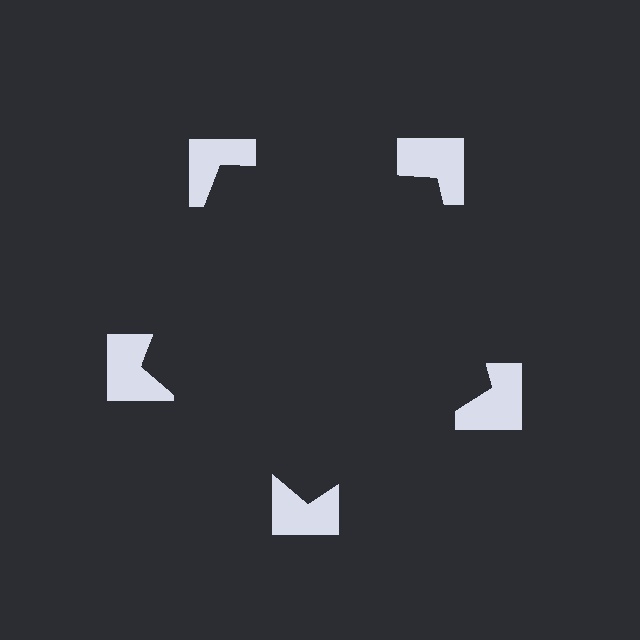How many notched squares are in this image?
There are 5 — one at each vertex of the illusory pentagon.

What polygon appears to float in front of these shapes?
An illusory pentagon — its edges are inferred from the aligned wedge cuts in the notched squares, not physically drawn.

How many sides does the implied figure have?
5 sides.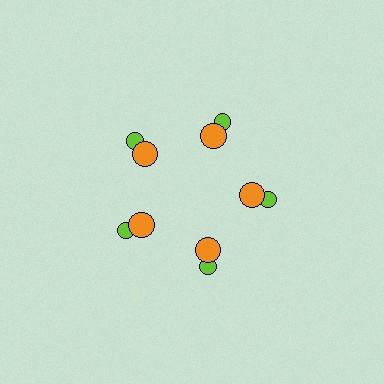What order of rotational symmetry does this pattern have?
This pattern has 5-fold rotational symmetry.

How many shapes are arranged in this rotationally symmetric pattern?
There are 10 shapes, arranged in 5 groups of 2.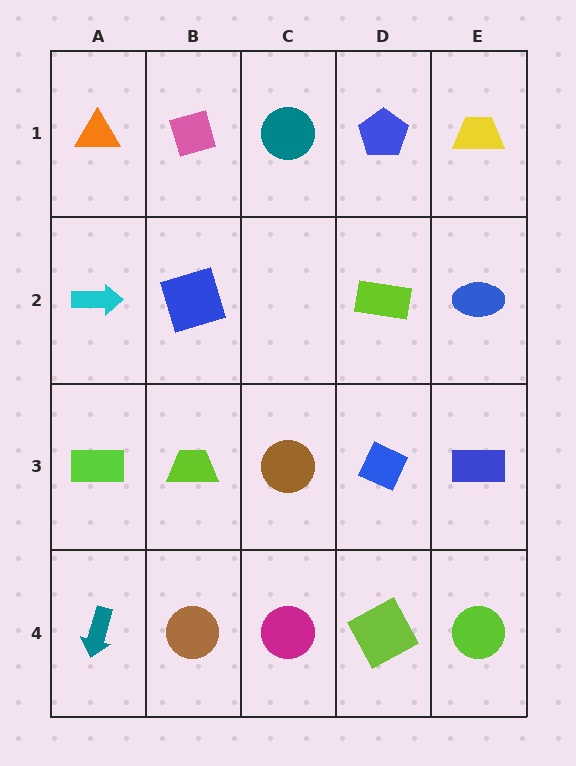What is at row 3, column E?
A blue rectangle.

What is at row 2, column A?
A cyan arrow.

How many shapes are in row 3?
5 shapes.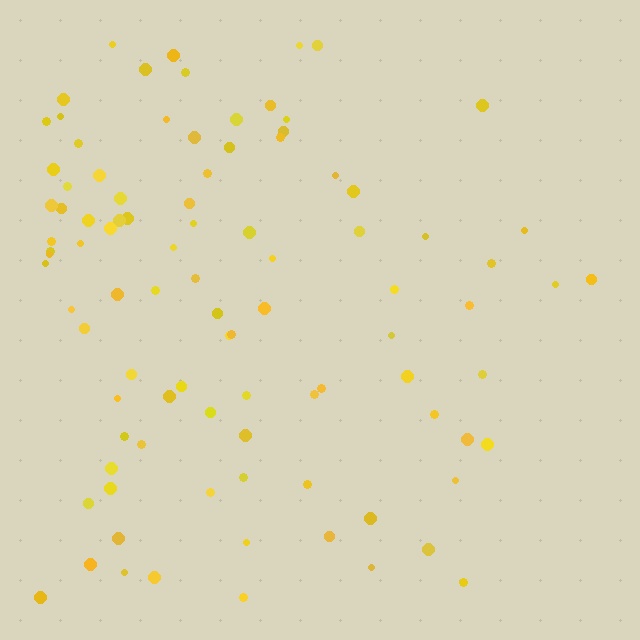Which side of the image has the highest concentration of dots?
The left.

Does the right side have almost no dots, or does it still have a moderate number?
Still a moderate number, just noticeably fewer than the left.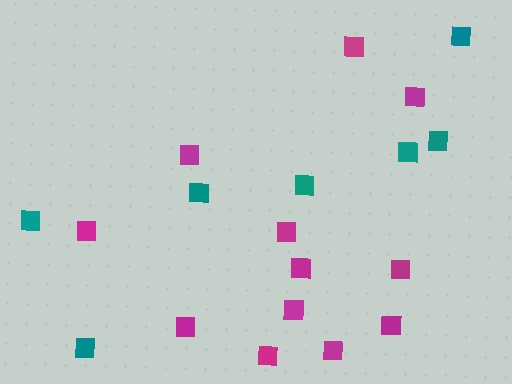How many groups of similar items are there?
There are 2 groups: one group of teal squares (7) and one group of magenta squares (12).